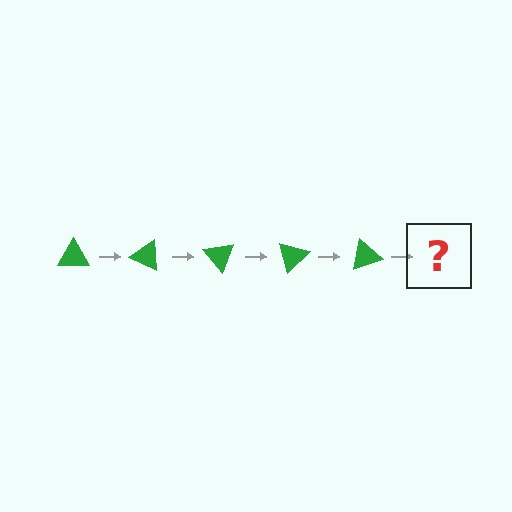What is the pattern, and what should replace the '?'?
The pattern is that the triangle rotates 25 degrees each step. The '?' should be a green triangle rotated 125 degrees.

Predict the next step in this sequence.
The next step is a green triangle rotated 125 degrees.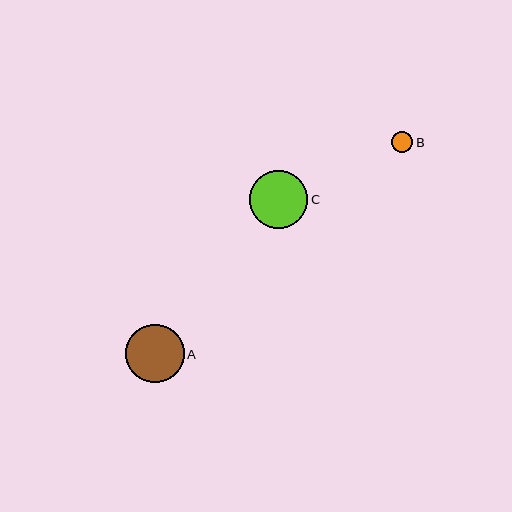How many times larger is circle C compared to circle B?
Circle C is approximately 2.8 times the size of circle B.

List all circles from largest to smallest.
From largest to smallest: A, C, B.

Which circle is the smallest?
Circle B is the smallest with a size of approximately 21 pixels.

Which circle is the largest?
Circle A is the largest with a size of approximately 59 pixels.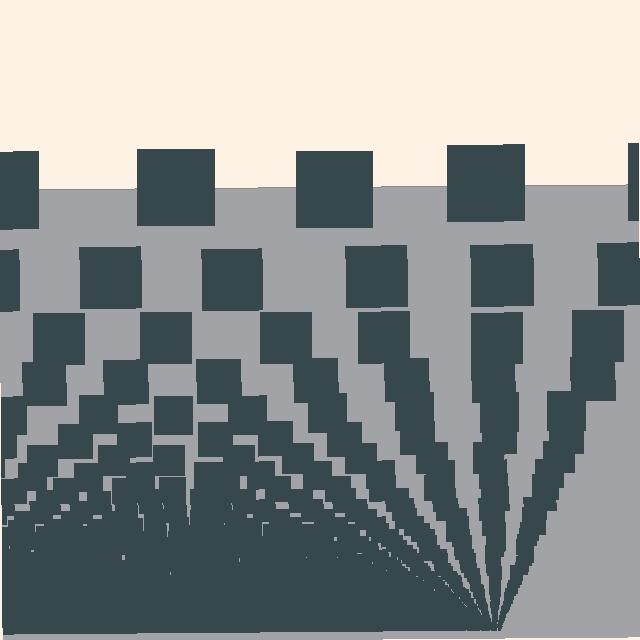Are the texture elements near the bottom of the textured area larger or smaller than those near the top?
Smaller. The gradient is inverted — elements near the bottom are smaller and denser.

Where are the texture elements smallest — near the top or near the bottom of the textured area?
Near the bottom.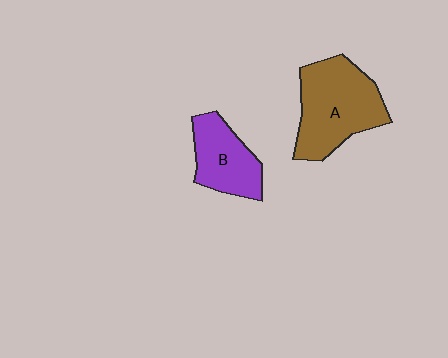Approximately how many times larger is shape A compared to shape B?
Approximately 1.5 times.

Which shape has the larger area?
Shape A (brown).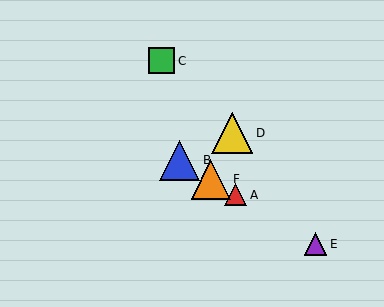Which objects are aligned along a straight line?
Objects A, B, E, F are aligned along a straight line.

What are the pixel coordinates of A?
Object A is at (236, 195).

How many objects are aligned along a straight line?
4 objects (A, B, E, F) are aligned along a straight line.